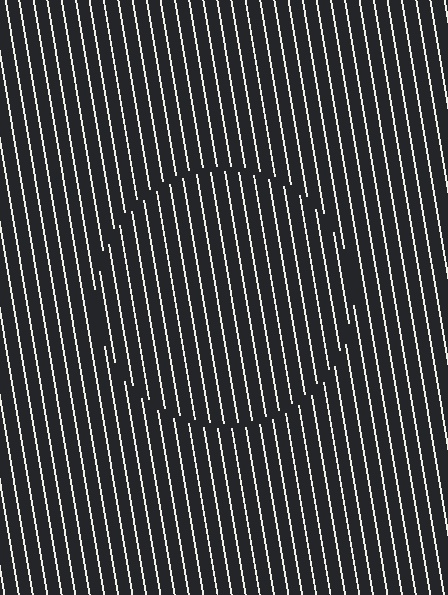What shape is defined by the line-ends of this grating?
An illusory circle. The interior of the shape contains the same grating, shifted by half a period — the contour is defined by the phase discontinuity where line-ends from the inner and outer gratings abut.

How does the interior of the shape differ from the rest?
The interior of the shape contains the same grating, shifted by half a period — the contour is defined by the phase discontinuity where line-ends from the inner and outer gratings abut.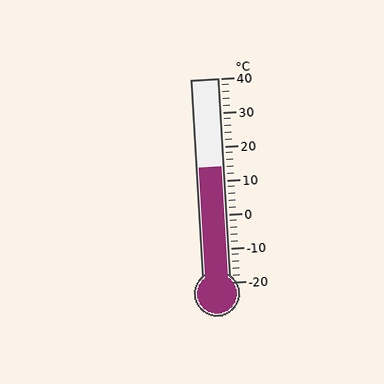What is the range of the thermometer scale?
The thermometer scale ranges from -20°C to 40°C.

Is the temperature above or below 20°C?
The temperature is below 20°C.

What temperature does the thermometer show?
The thermometer shows approximately 14°C.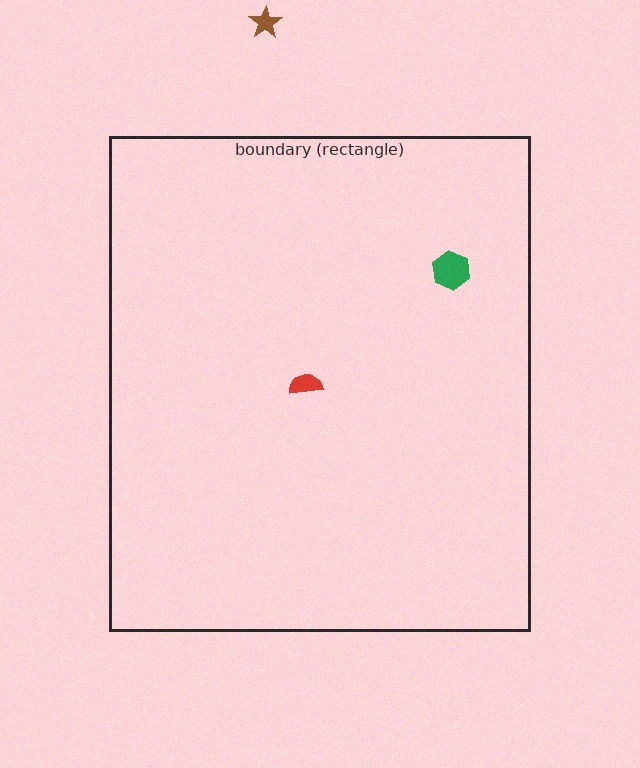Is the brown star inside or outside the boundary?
Outside.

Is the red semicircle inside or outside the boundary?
Inside.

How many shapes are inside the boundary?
2 inside, 1 outside.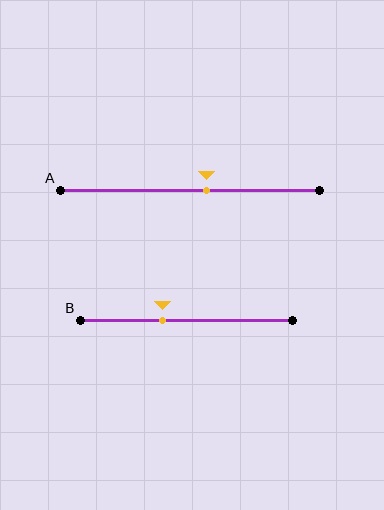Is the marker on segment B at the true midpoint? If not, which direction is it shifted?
No, the marker on segment B is shifted to the left by about 11% of the segment length.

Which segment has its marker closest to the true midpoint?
Segment A has its marker closest to the true midpoint.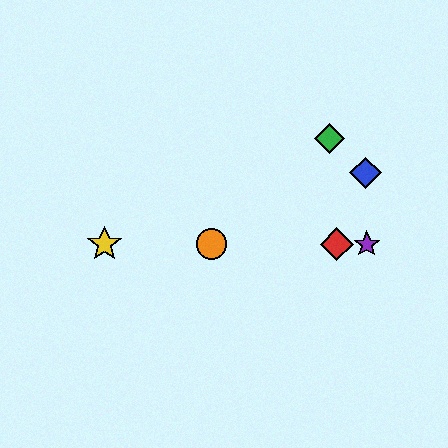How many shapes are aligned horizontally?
4 shapes (the red diamond, the yellow star, the purple star, the orange circle) are aligned horizontally.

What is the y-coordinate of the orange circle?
The orange circle is at y≈244.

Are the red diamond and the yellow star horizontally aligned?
Yes, both are at y≈244.